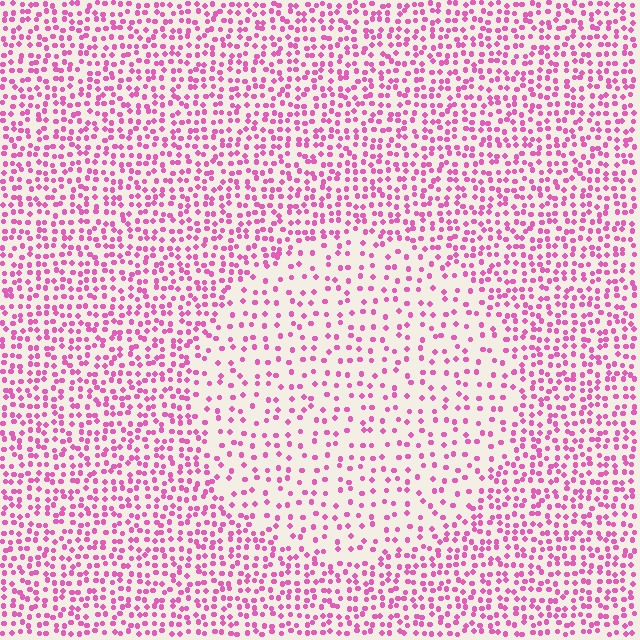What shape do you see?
I see a circle.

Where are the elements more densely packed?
The elements are more densely packed outside the circle boundary.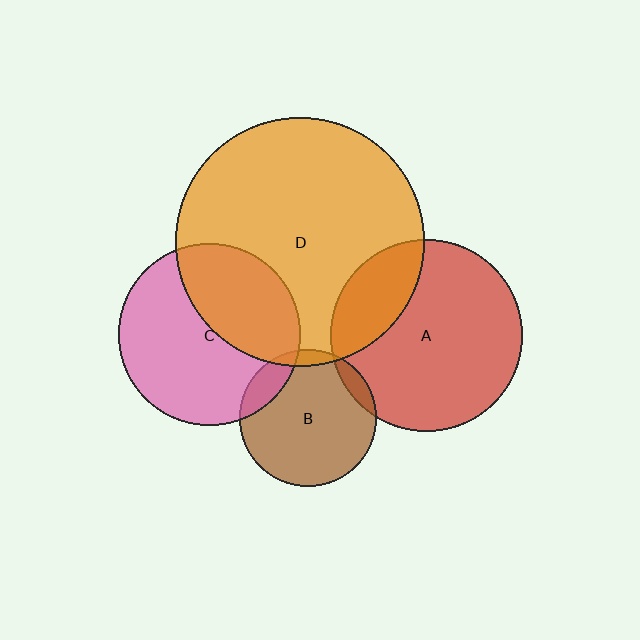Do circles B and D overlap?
Yes.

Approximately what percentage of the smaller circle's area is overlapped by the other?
Approximately 5%.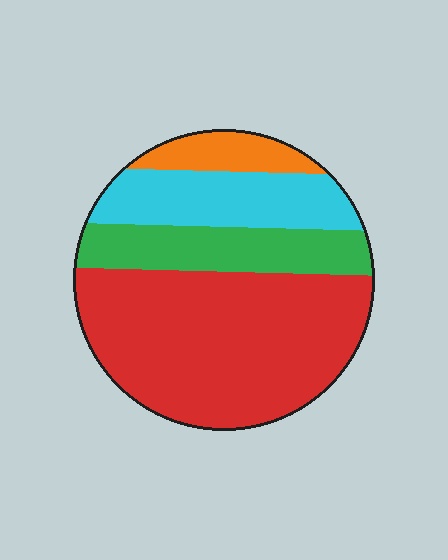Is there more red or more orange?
Red.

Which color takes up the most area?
Red, at roughly 55%.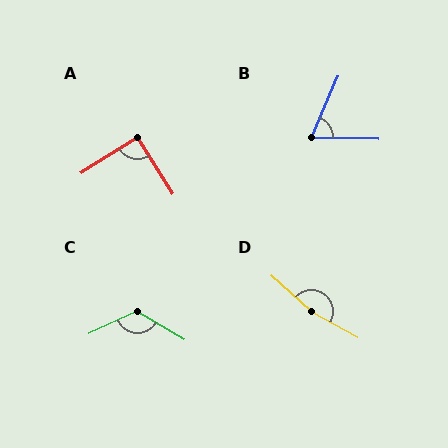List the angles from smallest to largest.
B (68°), A (90°), C (125°), D (167°).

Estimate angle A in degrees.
Approximately 90 degrees.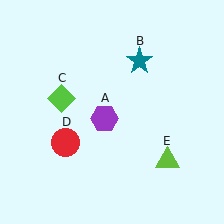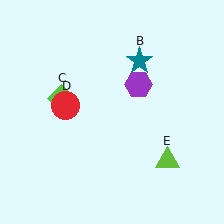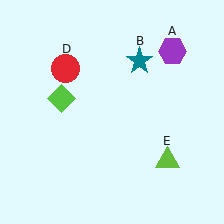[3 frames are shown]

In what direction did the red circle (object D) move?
The red circle (object D) moved up.